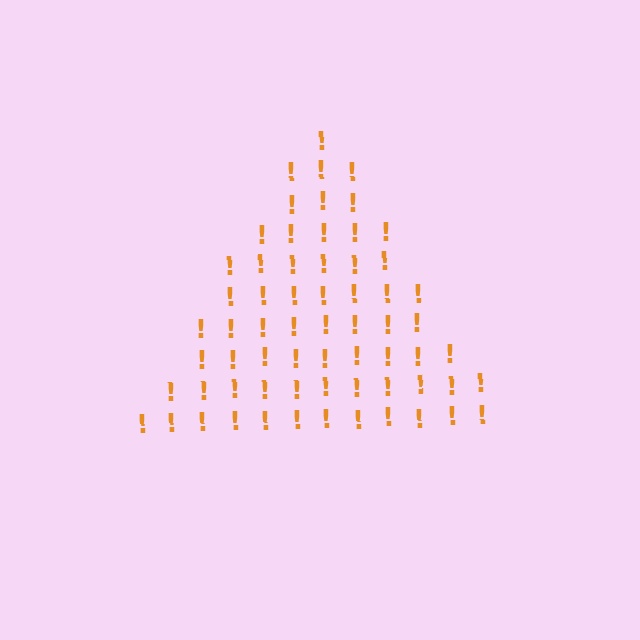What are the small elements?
The small elements are exclamation marks.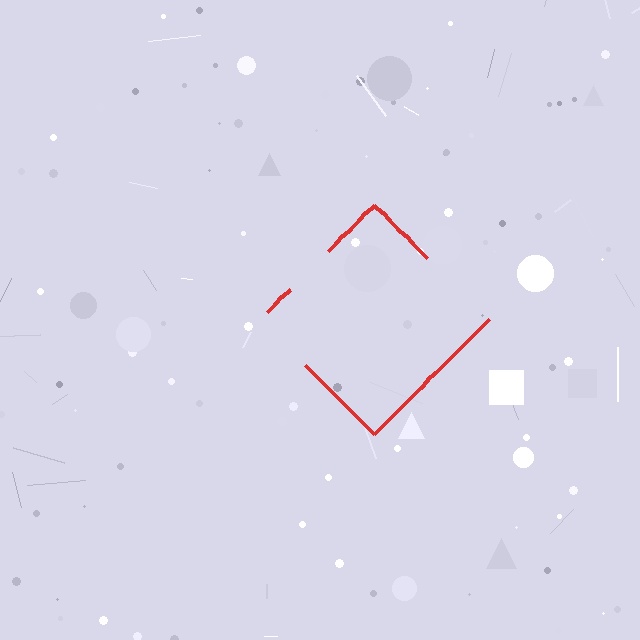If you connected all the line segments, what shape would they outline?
They would outline a diamond.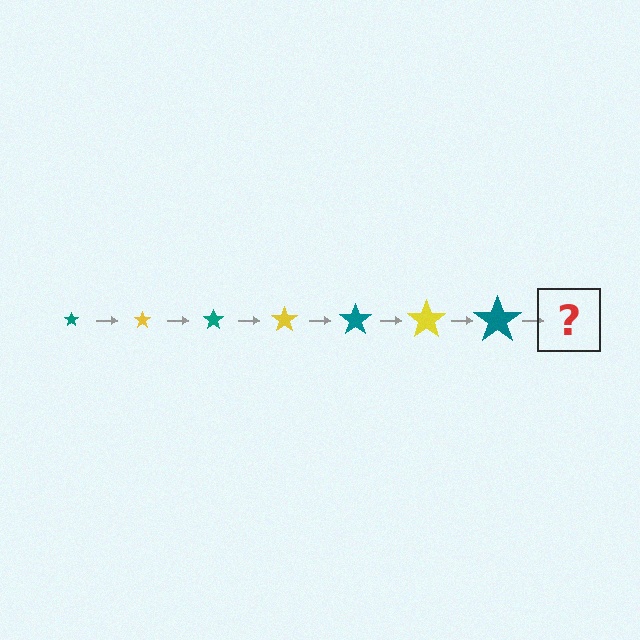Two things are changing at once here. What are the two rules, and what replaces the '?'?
The two rules are that the star grows larger each step and the color cycles through teal and yellow. The '?' should be a yellow star, larger than the previous one.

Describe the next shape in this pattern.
It should be a yellow star, larger than the previous one.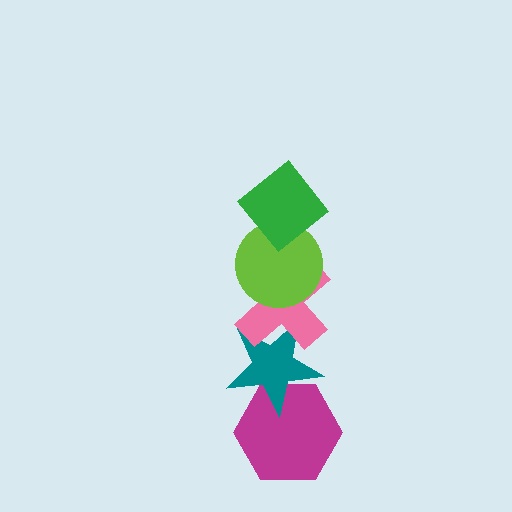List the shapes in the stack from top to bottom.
From top to bottom: the green diamond, the lime circle, the pink cross, the teal star, the magenta hexagon.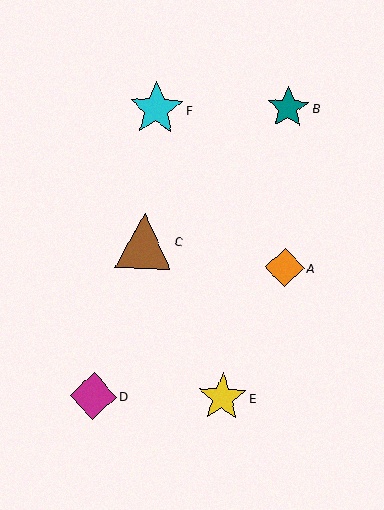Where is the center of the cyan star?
The center of the cyan star is at (156, 109).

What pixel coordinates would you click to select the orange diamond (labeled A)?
Click at (285, 268) to select the orange diamond A.